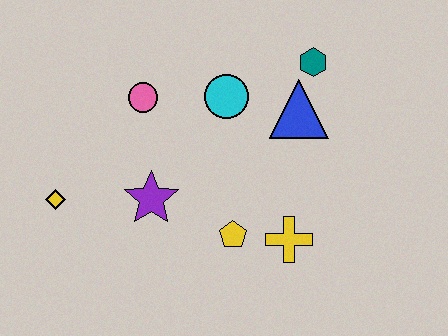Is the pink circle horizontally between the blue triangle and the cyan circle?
No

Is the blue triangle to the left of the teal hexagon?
Yes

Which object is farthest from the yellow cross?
The yellow diamond is farthest from the yellow cross.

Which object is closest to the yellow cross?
The yellow pentagon is closest to the yellow cross.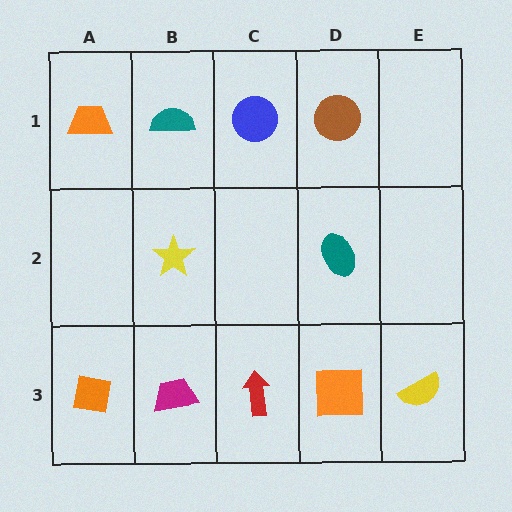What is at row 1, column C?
A blue circle.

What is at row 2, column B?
A yellow star.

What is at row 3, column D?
An orange square.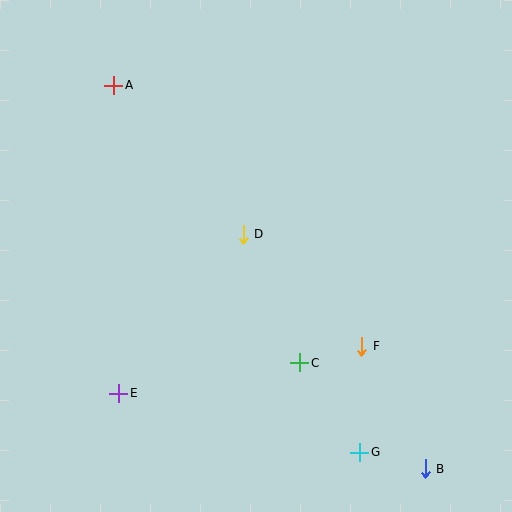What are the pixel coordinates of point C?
Point C is at (300, 363).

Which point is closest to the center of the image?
Point D at (243, 234) is closest to the center.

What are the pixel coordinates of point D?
Point D is at (243, 234).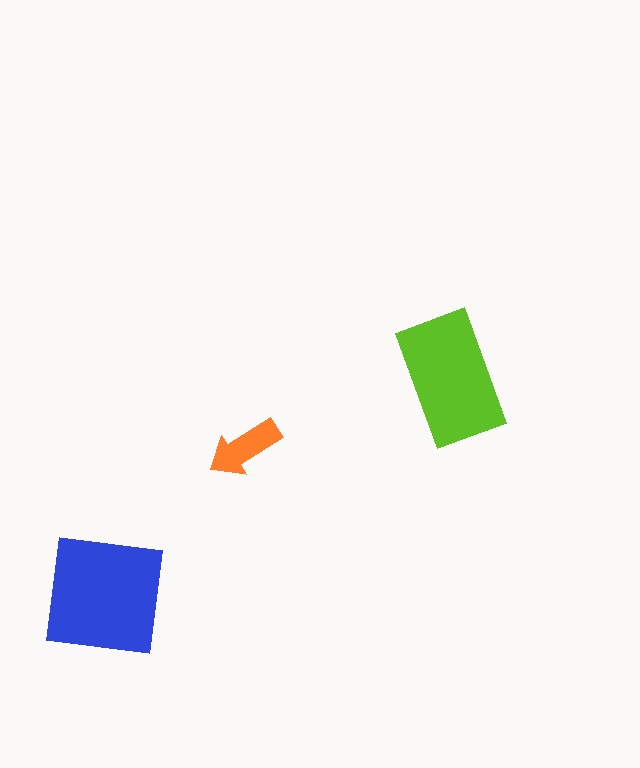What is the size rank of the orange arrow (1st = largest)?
3rd.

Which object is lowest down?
The blue square is bottommost.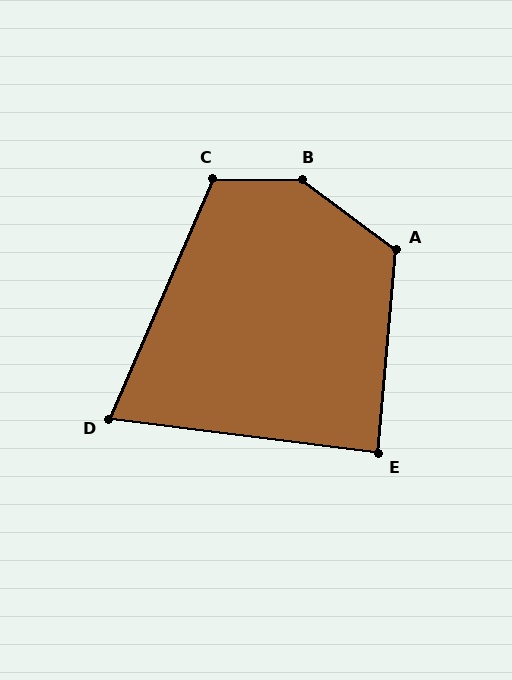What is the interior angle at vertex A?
Approximately 122 degrees (obtuse).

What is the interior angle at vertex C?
Approximately 113 degrees (obtuse).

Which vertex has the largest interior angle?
B, at approximately 144 degrees.